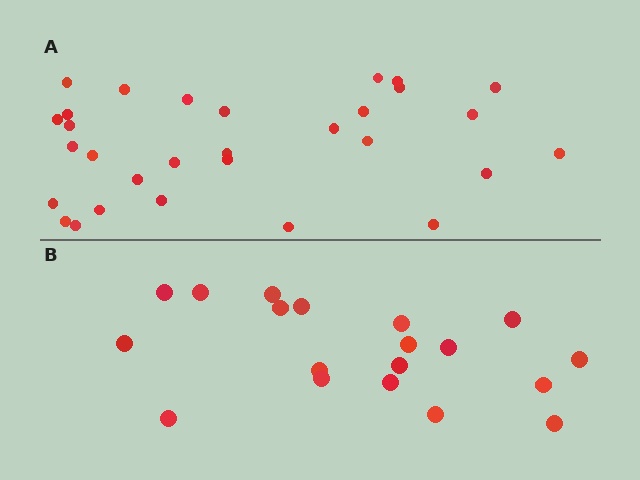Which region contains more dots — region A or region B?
Region A (the top region) has more dots.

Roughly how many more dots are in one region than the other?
Region A has roughly 12 or so more dots than region B.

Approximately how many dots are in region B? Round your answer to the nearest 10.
About 20 dots. (The exact count is 19, which rounds to 20.)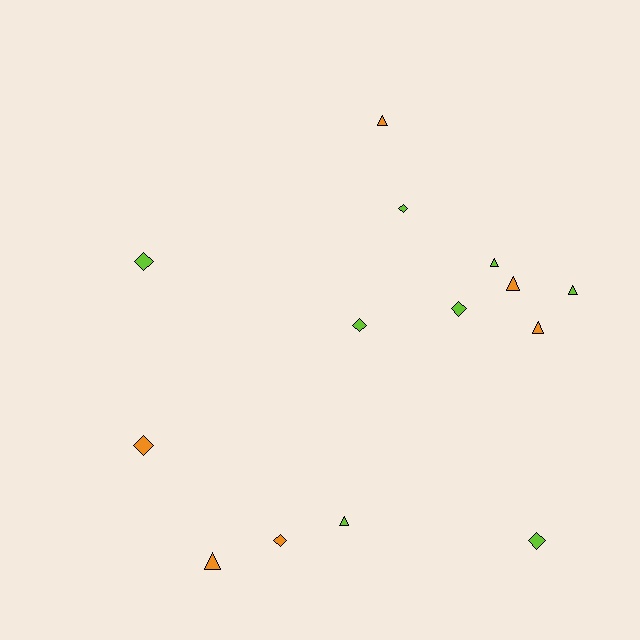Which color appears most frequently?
Lime, with 8 objects.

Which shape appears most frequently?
Triangle, with 7 objects.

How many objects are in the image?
There are 14 objects.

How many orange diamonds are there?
There are 2 orange diamonds.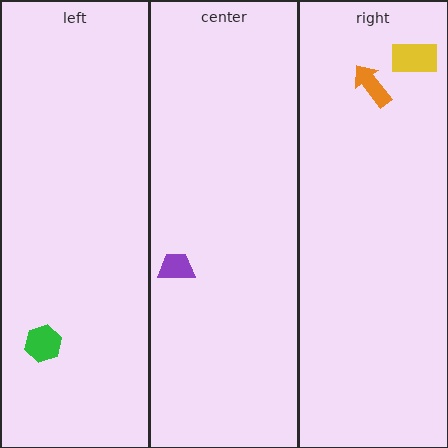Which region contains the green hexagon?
The left region.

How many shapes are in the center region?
1.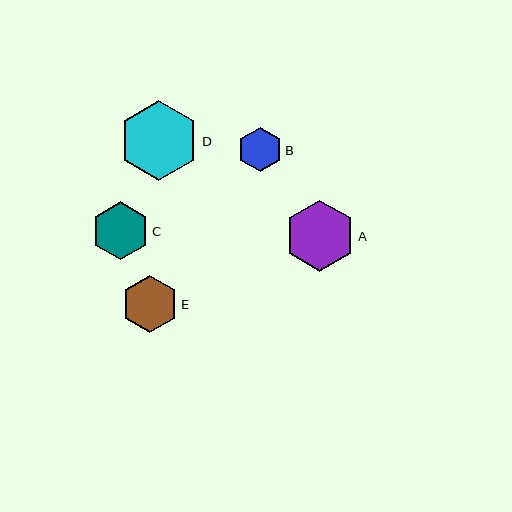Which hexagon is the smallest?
Hexagon B is the smallest with a size of approximately 44 pixels.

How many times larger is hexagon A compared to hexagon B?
Hexagon A is approximately 1.6 times the size of hexagon B.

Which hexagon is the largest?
Hexagon D is the largest with a size of approximately 80 pixels.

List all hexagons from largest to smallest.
From largest to smallest: D, A, C, E, B.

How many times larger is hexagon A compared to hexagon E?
Hexagon A is approximately 1.2 times the size of hexagon E.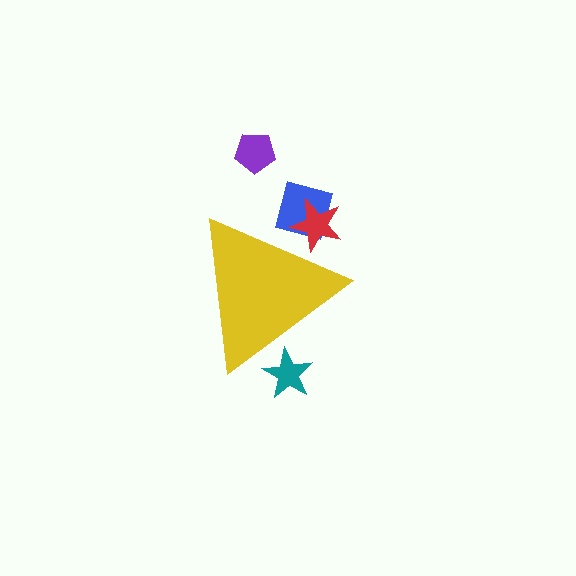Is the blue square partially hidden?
Yes, the blue square is partially hidden behind the yellow triangle.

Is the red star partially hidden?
Yes, the red star is partially hidden behind the yellow triangle.